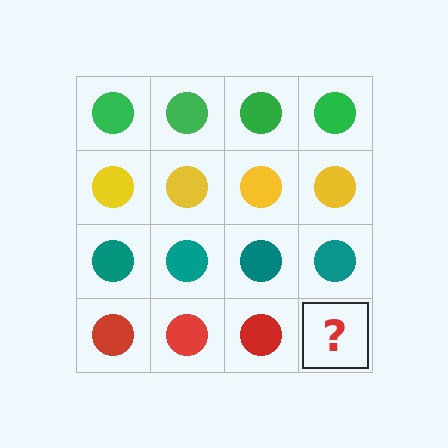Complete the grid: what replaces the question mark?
The question mark should be replaced with a red circle.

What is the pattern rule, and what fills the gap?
The rule is that each row has a consistent color. The gap should be filled with a red circle.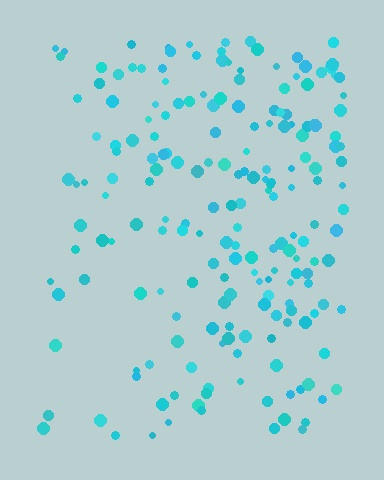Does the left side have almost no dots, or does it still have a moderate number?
Still a moderate number, just noticeably fewer than the right.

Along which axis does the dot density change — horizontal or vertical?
Horizontal.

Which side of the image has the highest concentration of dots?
The right.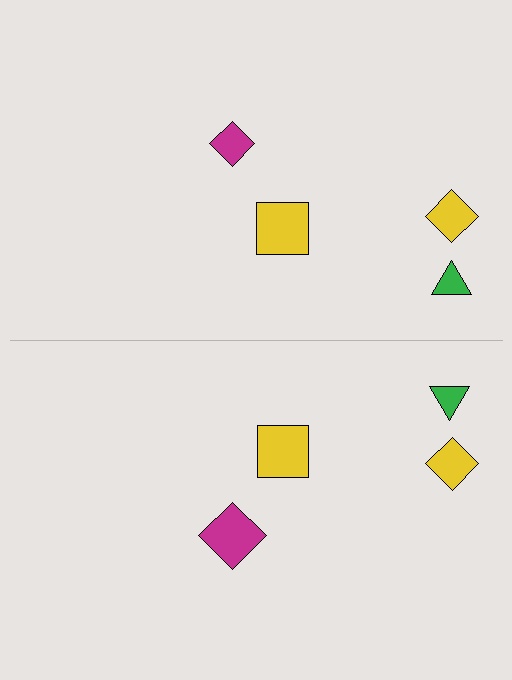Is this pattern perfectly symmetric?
No, the pattern is not perfectly symmetric. The magenta diamond on the bottom side has a different size than its mirror counterpart.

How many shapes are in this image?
There are 8 shapes in this image.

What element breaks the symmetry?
The magenta diamond on the bottom side has a different size than its mirror counterpart.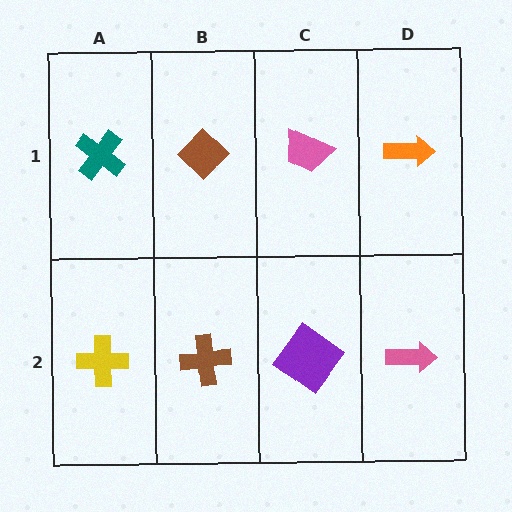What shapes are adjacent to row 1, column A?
A yellow cross (row 2, column A), a brown diamond (row 1, column B).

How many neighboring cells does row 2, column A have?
2.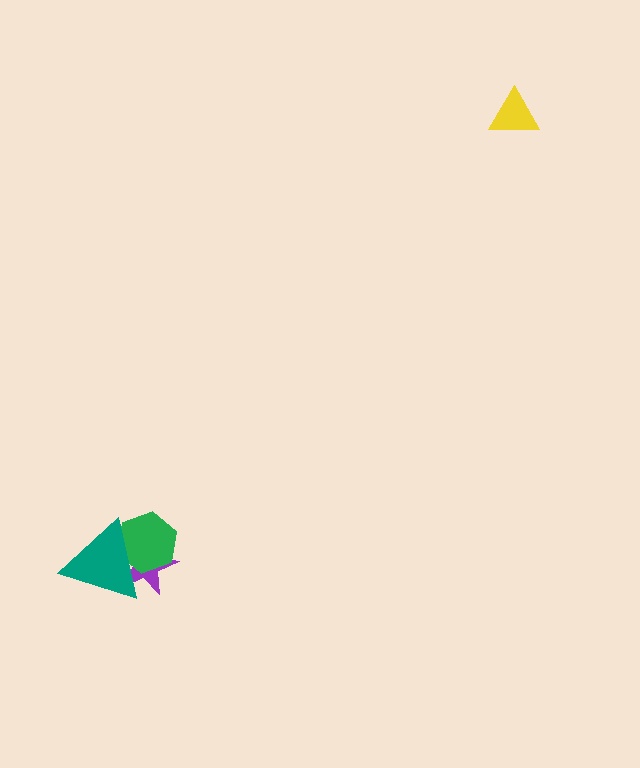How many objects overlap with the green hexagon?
2 objects overlap with the green hexagon.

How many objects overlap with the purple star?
2 objects overlap with the purple star.